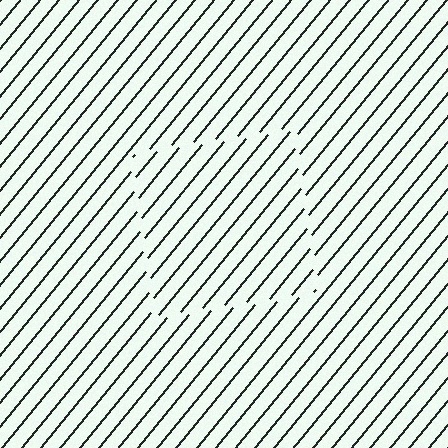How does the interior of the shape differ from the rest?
The interior of the shape contains the same grating, shifted by half a period — the contour is defined by the phase discontinuity where line-ends from the inner and outer gratings abut.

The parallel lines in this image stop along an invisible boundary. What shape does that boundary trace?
An illusory square. The interior of the shape contains the same grating, shifted by half a period — the contour is defined by the phase discontinuity where line-ends from the inner and outer gratings abut.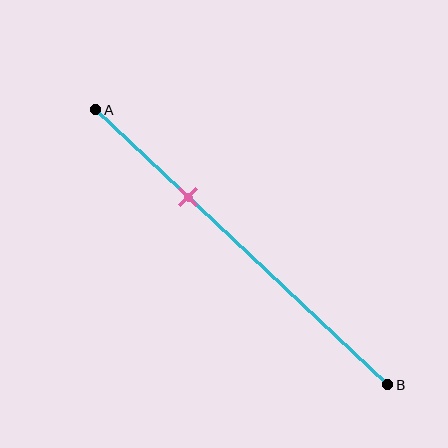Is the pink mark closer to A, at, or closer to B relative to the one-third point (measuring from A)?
The pink mark is approximately at the one-third point of segment AB.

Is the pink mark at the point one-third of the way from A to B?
Yes, the mark is approximately at the one-third point.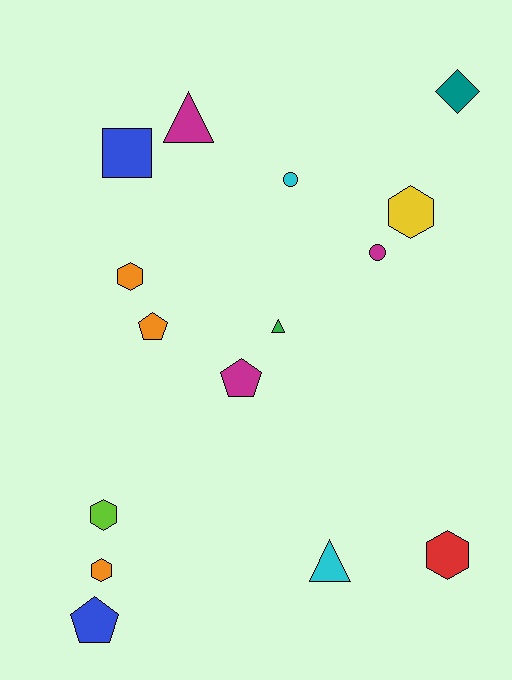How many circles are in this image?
There are 2 circles.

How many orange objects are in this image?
There are 3 orange objects.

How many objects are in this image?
There are 15 objects.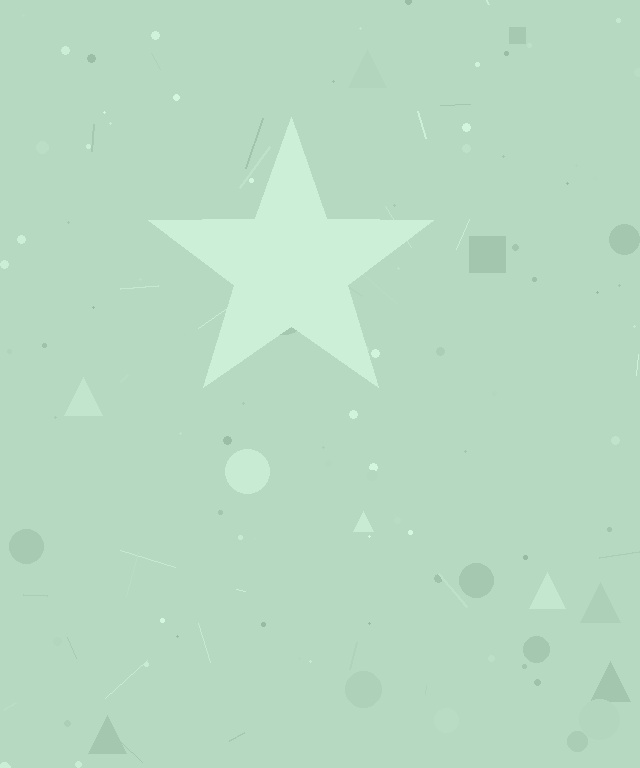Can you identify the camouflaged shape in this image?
The camouflaged shape is a star.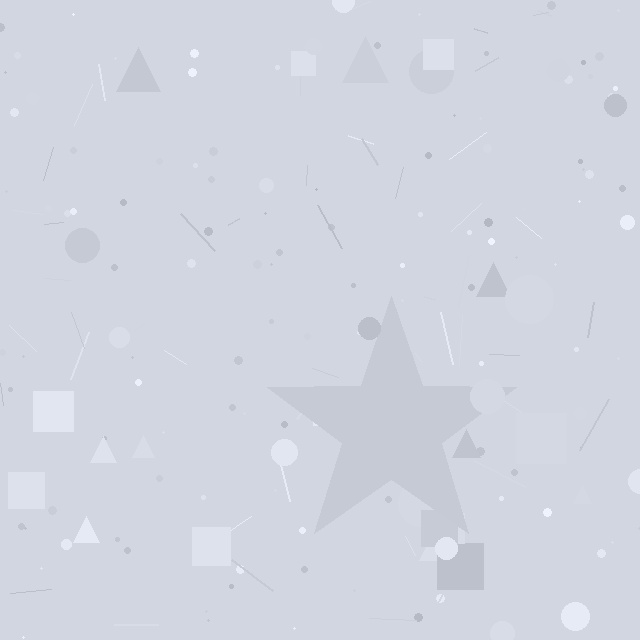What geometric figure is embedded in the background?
A star is embedded in the background.